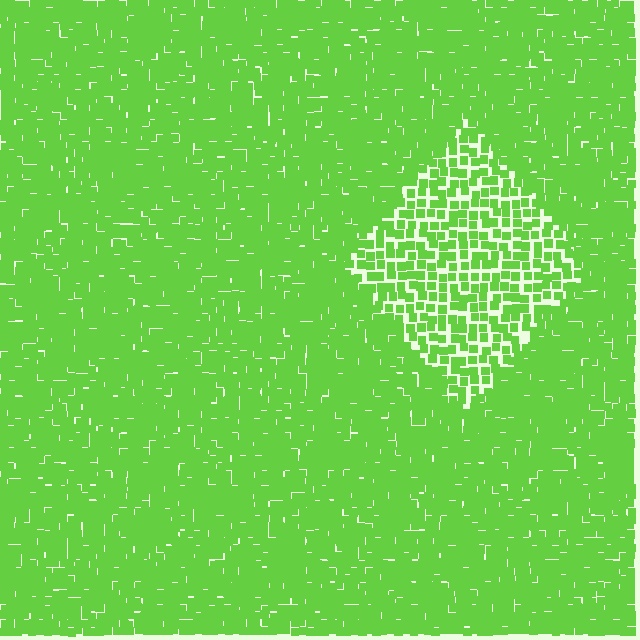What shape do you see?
I see a diamond.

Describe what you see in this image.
The image contains small lime elements arranged at two different densities. A diamond-shaped region is visible where the elements are less densely packed than the surrounding area.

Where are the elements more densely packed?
The elements are more densely packed outside the diamond boundary.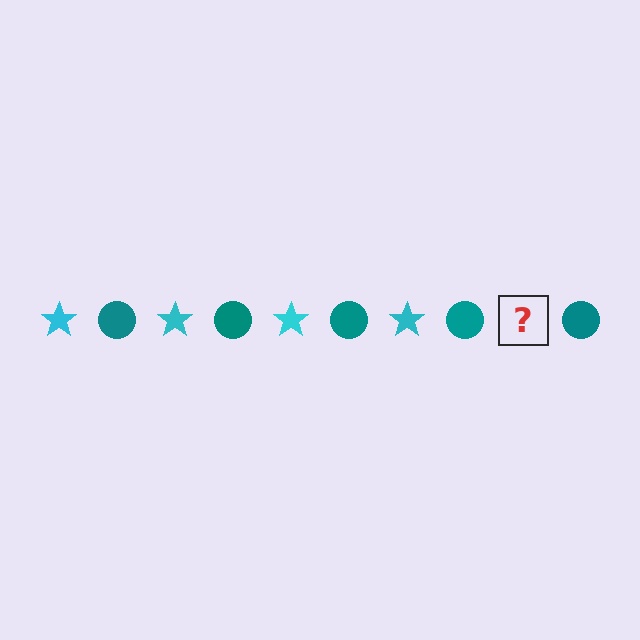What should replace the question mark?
The question mark should be replaced with a cyan star.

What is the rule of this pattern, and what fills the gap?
The rule is that the pattern alternates between cyan star and teal circle. The gap should be filled with a cyan star.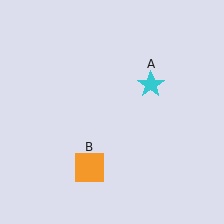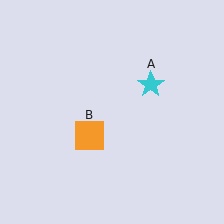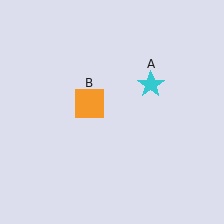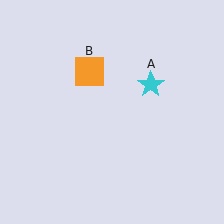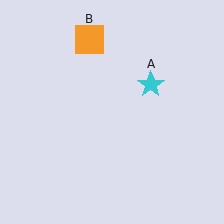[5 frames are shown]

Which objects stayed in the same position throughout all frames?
Cyan star (object A) remained stationary.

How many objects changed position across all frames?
1 object changed position: orange square (object B).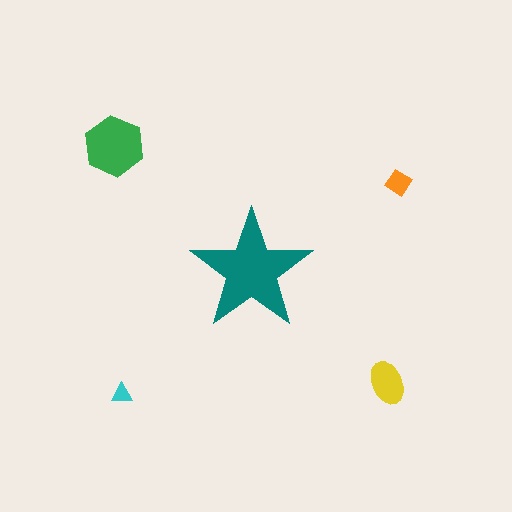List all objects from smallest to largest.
The cyan triangle, the orange diamond, the yellow ellipse, the green hexagon, the teal star.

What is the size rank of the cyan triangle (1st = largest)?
5th.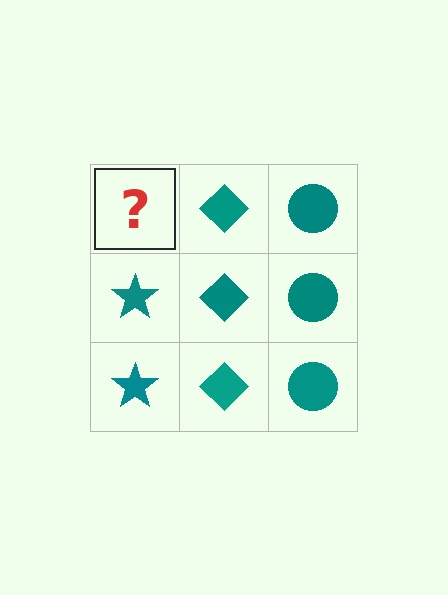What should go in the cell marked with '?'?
The missing cell should contain a teal star.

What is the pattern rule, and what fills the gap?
The rule is that each column has a consistent shape. The gap should be filled with a teal star.